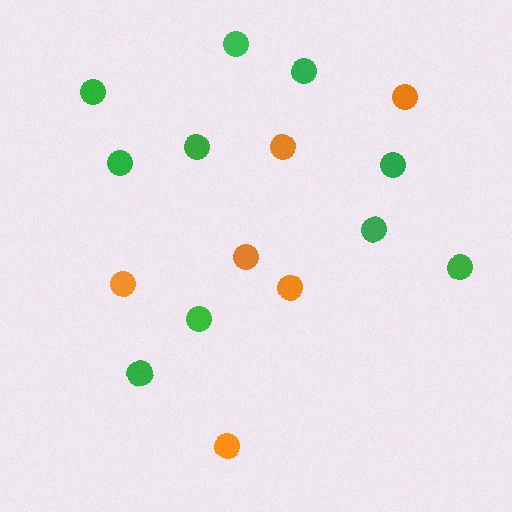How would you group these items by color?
There are 2 groups: one group of orange circles (6) and one group of green circles (10).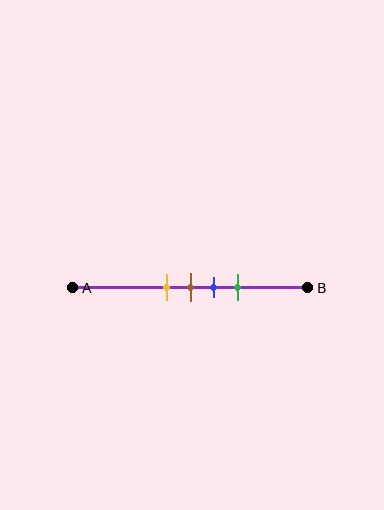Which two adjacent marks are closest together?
The yellow and brown marks are the closest adjacent pair.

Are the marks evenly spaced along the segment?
Yes, the marks are approximately evenly spaced.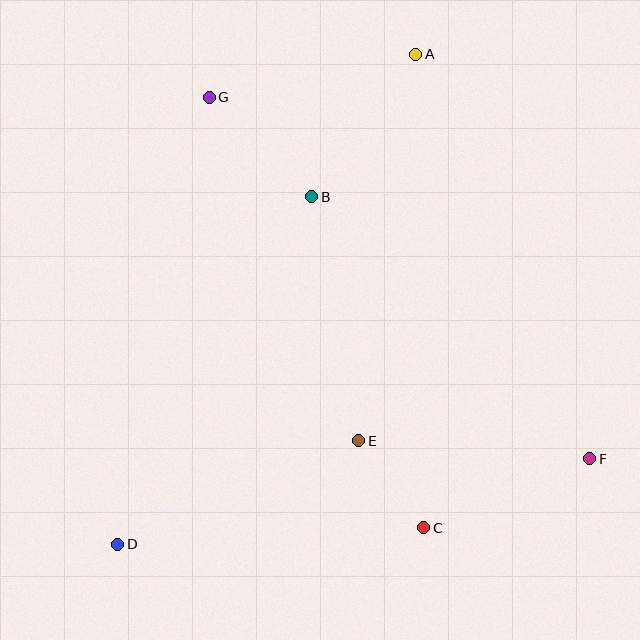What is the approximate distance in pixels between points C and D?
The distance between C and D is approximately 307 pixels.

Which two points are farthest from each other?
Points A and D are farthest from each other.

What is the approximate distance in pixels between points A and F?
The distance between A and F is approximately 440 pixels.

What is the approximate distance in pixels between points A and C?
The distance between A and C is approximately 473 pixels.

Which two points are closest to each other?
Points C and E are closest to each other.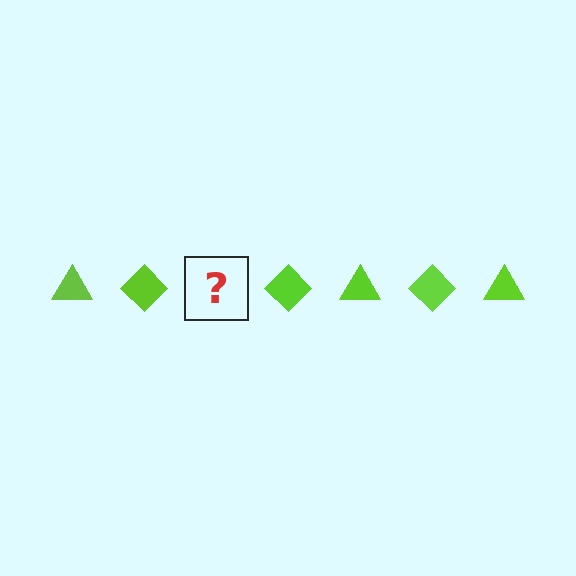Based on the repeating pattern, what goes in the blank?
The blank should be a lime triangle.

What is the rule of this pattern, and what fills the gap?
The rule is that the pattern cycles through triangle, diamond shapes in lime. The gap should be filled with a lime triangle.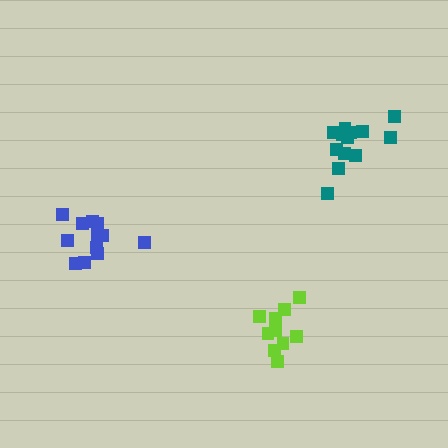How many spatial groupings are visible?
There are 3 spatial groupings.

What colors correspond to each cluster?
The clusters are colored: blue, lime, teal.